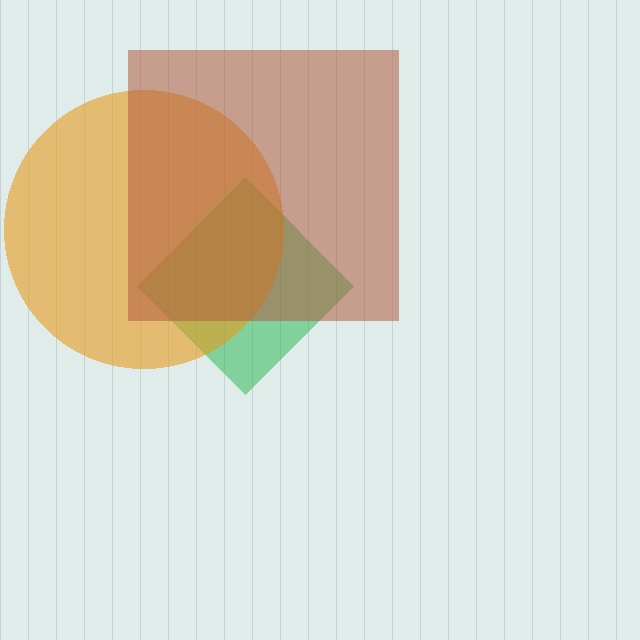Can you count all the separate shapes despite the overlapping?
Yes, there are 3 separate shapes.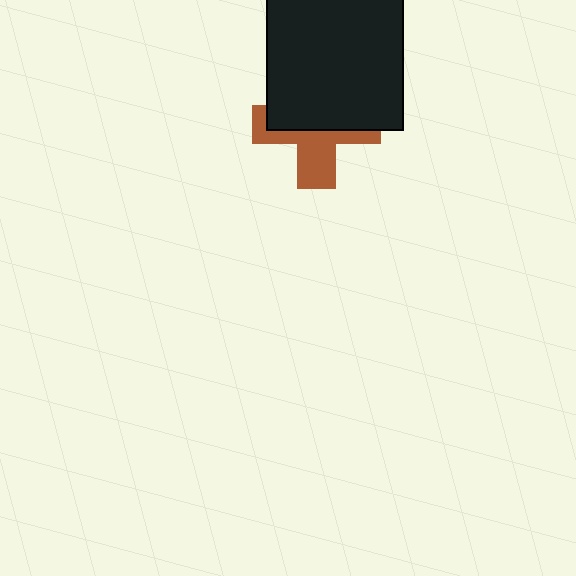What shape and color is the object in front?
The object in front is a black square.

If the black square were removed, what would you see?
You would see the complete brown cross.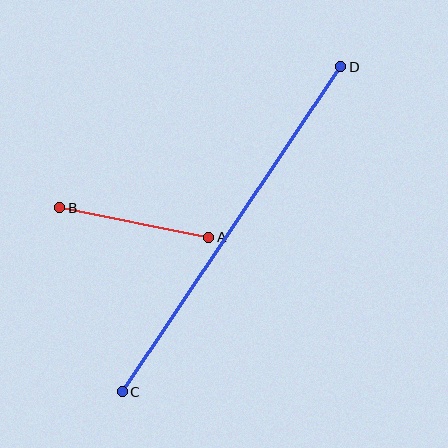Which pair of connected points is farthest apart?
Points C and D are farthest apart.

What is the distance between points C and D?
The distance is approximately 392 pixels.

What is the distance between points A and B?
The distance is approximately 152 pixels.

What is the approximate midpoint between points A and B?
The midpoint is at approximately (134, 222) pixels.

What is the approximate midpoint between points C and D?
The midpoint is at approximately (231, 229) pixels.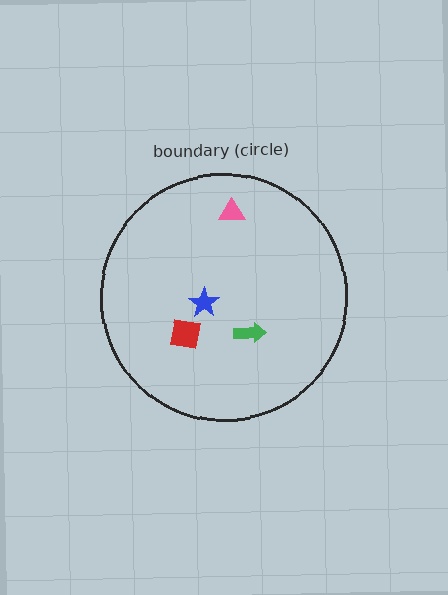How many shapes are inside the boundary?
4 inside, 0 outside.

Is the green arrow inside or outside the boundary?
Inside.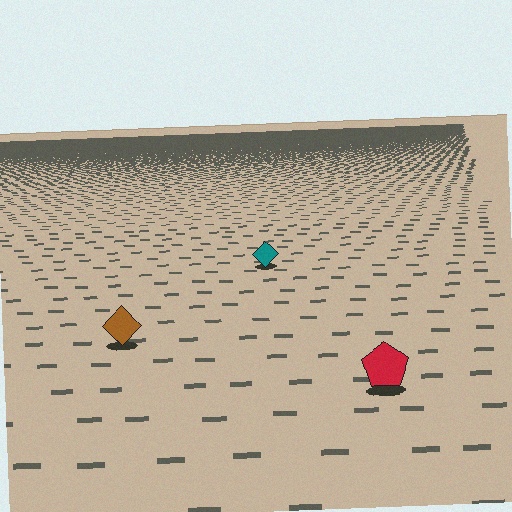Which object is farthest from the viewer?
The teal diamond is farthest from the viewer. It appears smaller and the ground texture around it is denser.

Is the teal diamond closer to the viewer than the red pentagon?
No. The red pentagon is closer — you can tell from the texture gradient: the ground texture is coarser near it.